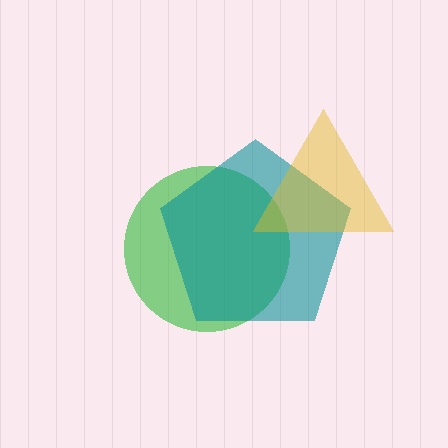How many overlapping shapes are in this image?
There are 3 overlapping shapes in the image.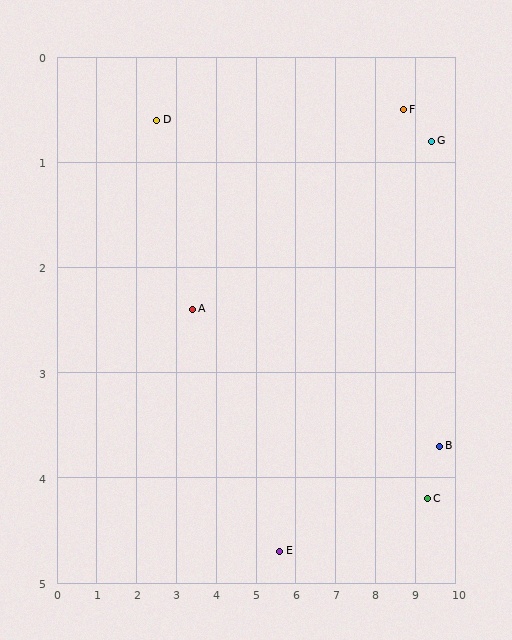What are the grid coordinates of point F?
Point F is at approximately (8.7, 0.5).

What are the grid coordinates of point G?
Point G is at approximately (9.4, 0.8).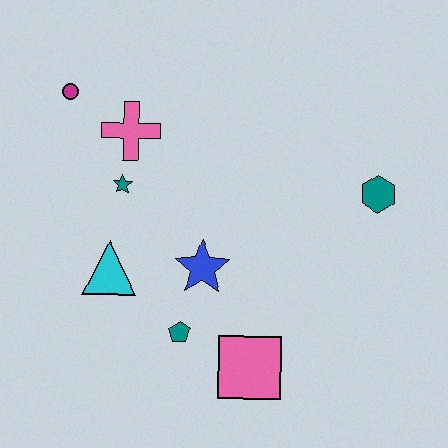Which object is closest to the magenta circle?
The pink cross is closest to the magenta circle.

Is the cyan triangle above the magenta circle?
No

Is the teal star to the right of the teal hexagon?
No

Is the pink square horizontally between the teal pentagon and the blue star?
No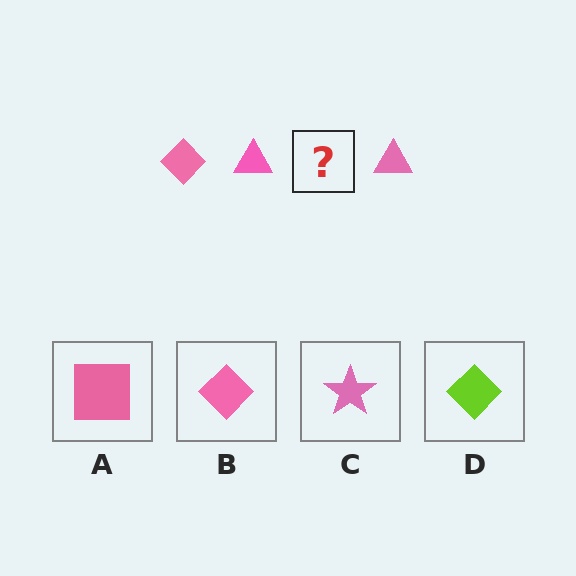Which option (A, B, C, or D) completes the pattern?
B.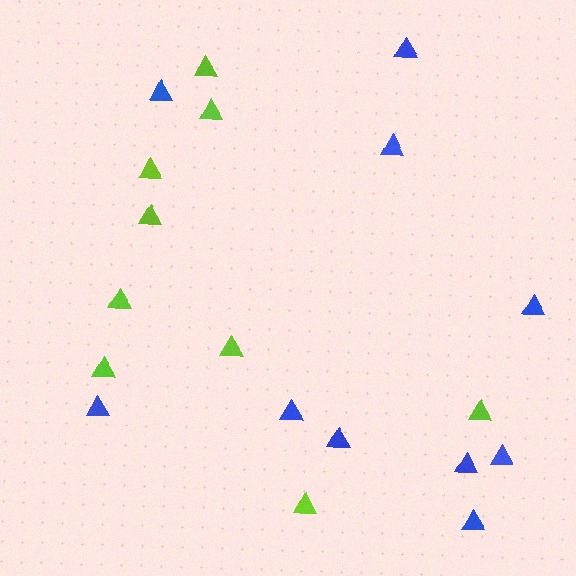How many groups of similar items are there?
There are 2 groups: one group of blue triangles (10) and one group of lime triangles (9).